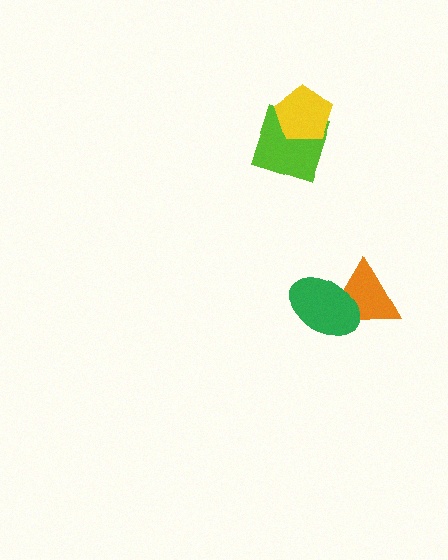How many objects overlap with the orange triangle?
1 object overlaps with the orange triangle.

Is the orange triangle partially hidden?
Yes, it is partially covered by another shape.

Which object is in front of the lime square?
The yellow pentagon is in front of the lime square.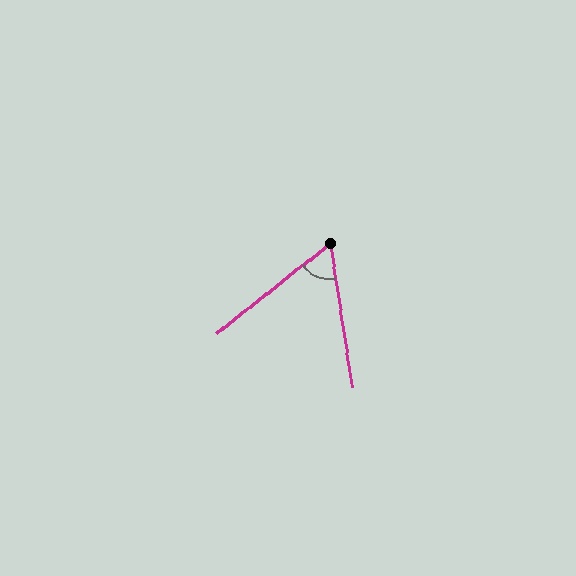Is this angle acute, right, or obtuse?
It is acute.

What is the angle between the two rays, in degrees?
Approximately 60 degrees.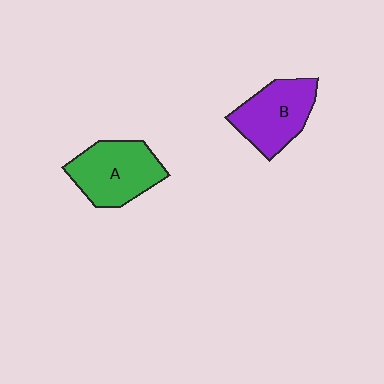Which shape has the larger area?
Shape A (green).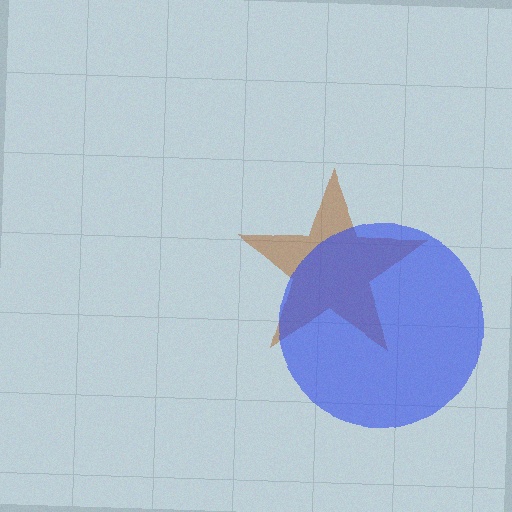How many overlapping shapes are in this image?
There are 2 overlapping shapes in the image.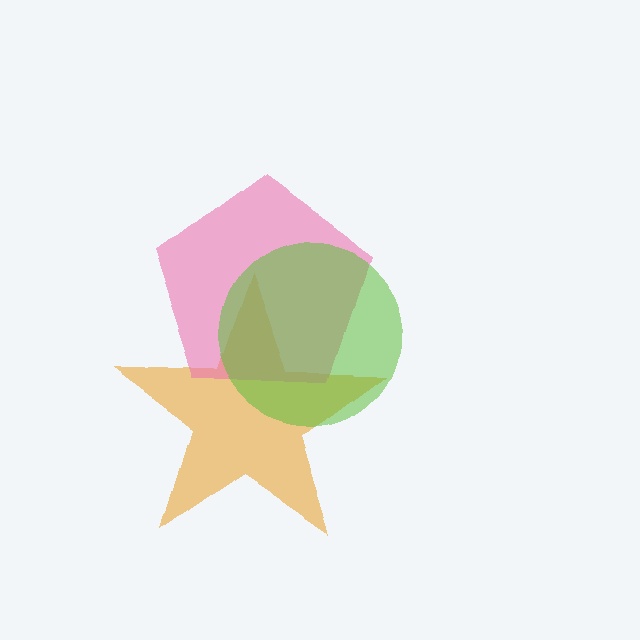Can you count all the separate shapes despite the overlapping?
Yes, there are 3 separate shapes.